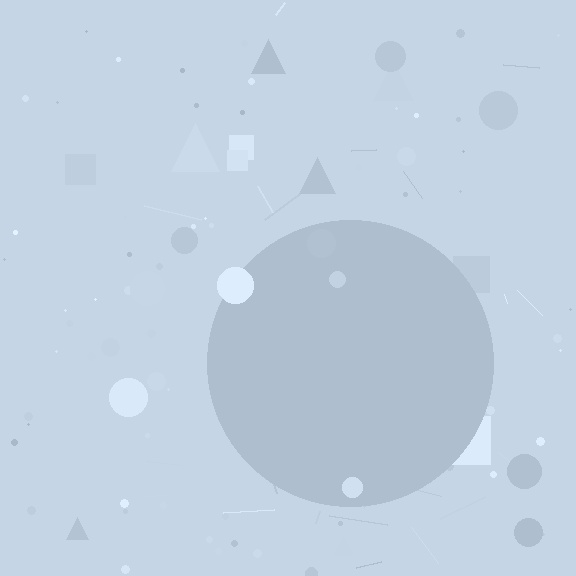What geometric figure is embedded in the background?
A circle is embedded in the background.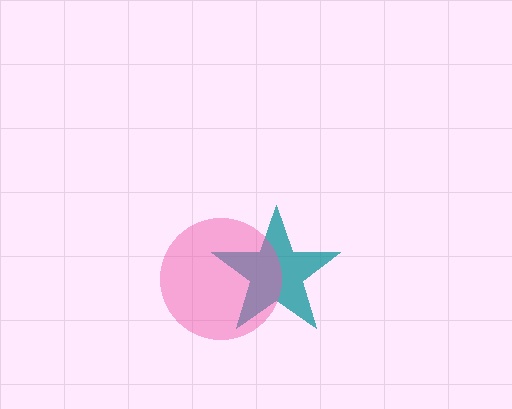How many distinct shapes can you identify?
There are 2 distinct shapes: a teal star, a pink circle.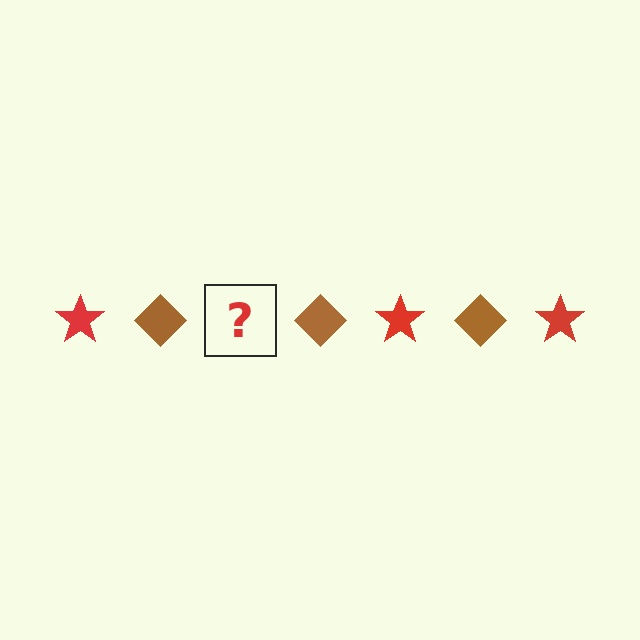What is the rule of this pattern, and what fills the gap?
The rule is that the pattern alternates between red star and brown diamond. The gap should be filled with a red star.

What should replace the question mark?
The question mark should be replaced with a red star.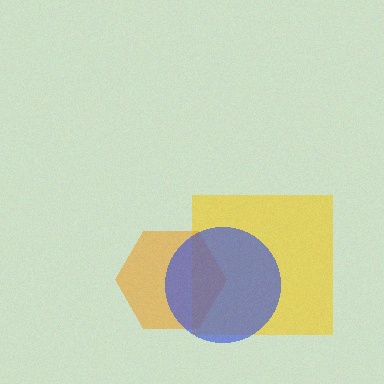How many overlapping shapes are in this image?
There are 3 overlapping shapes in the image.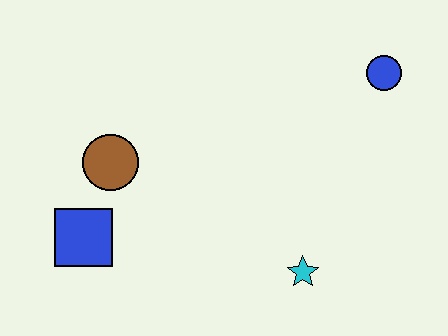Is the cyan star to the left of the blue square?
No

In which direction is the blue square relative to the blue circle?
The blue square is to the left of the blue circle.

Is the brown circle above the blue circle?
No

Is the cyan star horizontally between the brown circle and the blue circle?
Yes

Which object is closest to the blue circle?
The cyan star is closest to the blue circle.